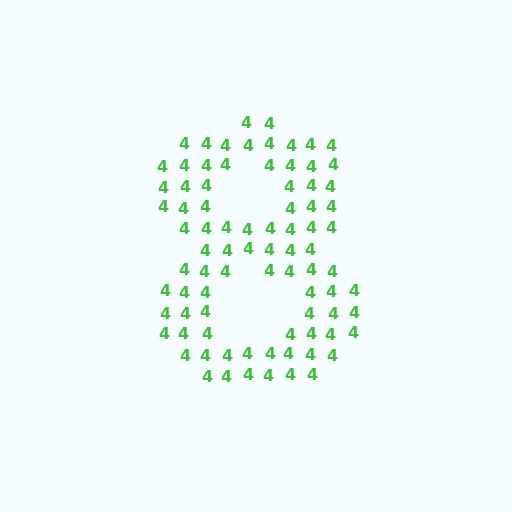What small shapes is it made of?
It is made of small digit 4's.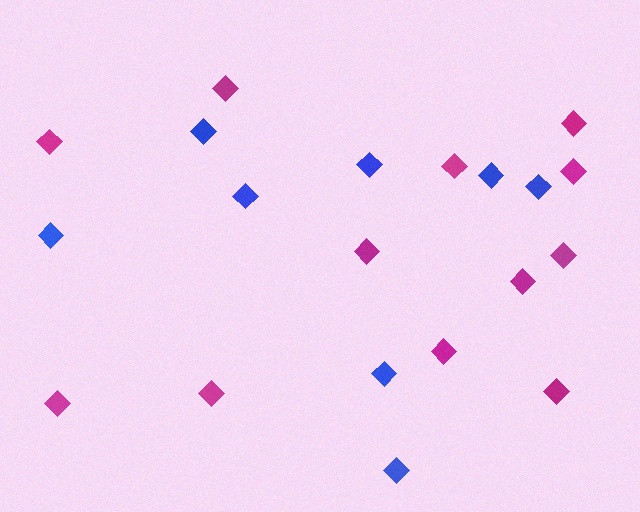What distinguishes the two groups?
There are 2 groups: one group of magenta diamonds (12) and one group of blue diamonds (8).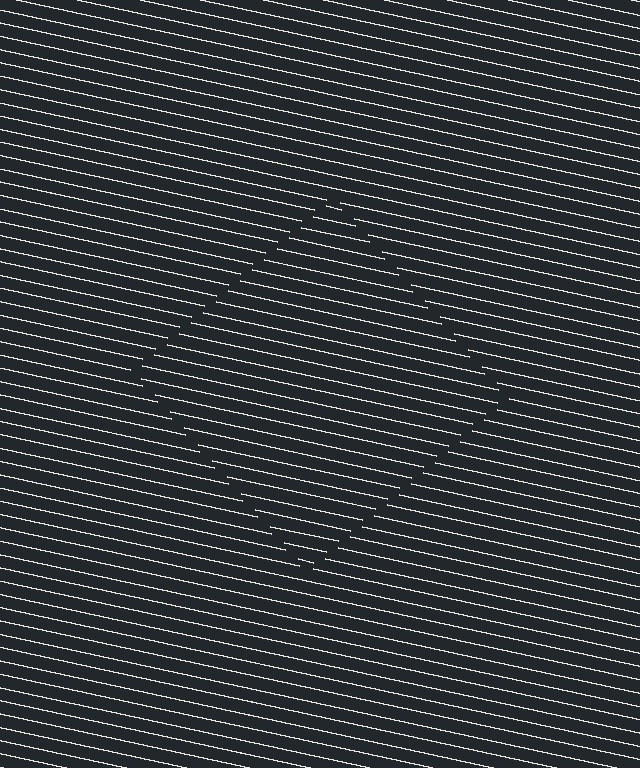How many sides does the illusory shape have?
4 sides — the line-ends trace a square.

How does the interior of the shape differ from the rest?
The interior of the shape contains the same grating, shifted by half a period — the contour is defined by the phase discontinuity where line-ends from the inner and outer gratings abut.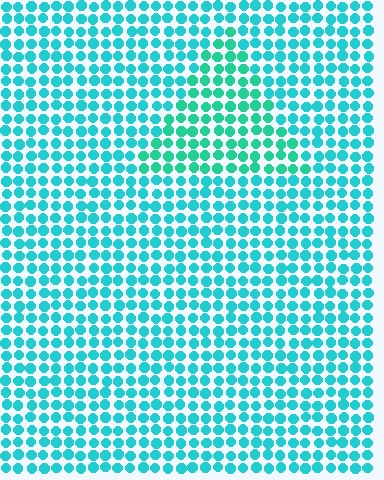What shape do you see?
I see a triangle.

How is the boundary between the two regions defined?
The boundary is defined purely by a slight shift in hue (about 22 degrees). Spacing, size, and orientation are identical on both sides.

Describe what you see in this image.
The image is filled with small cyan elements in a uniform arrangement. A triangle-shaped region is visible where the elements are tinted to a slightly different hue, forming a subtle color boundary.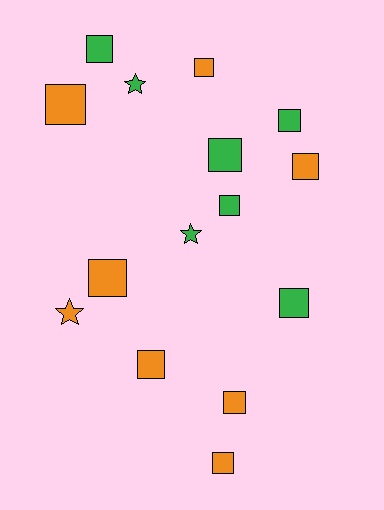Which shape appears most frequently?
Square, with 12 objects.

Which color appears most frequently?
Orange, with 8 objects.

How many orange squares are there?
There are 7 orange squares.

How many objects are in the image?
There are 15 objects.